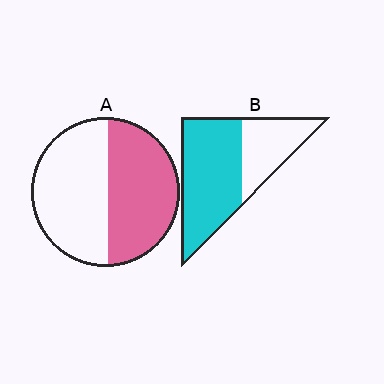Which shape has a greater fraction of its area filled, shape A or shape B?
Shape B.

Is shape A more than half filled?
Roughly half.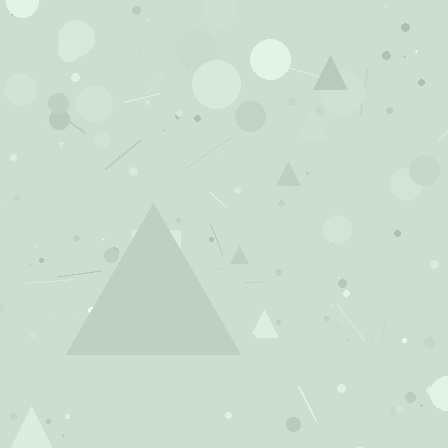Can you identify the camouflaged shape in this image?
The camouflaged shape is a triangle.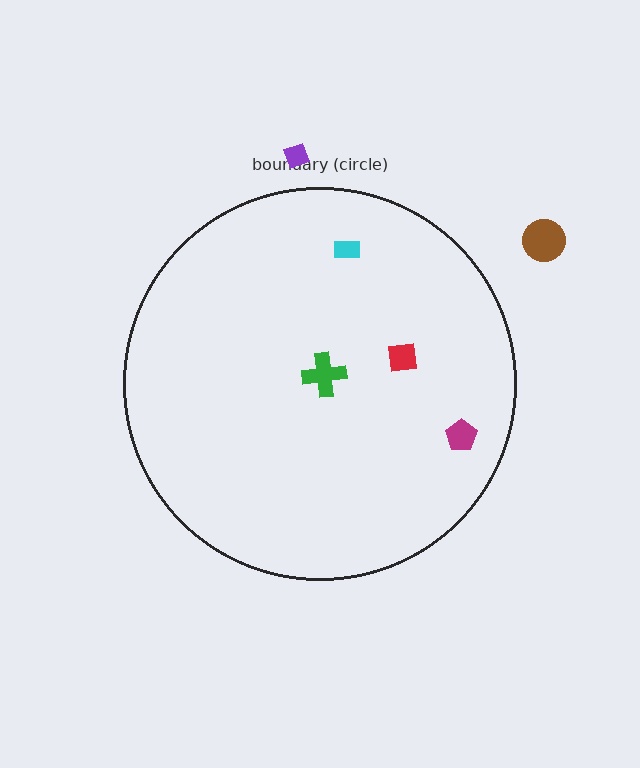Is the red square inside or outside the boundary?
Inside.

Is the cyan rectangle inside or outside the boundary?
Inside.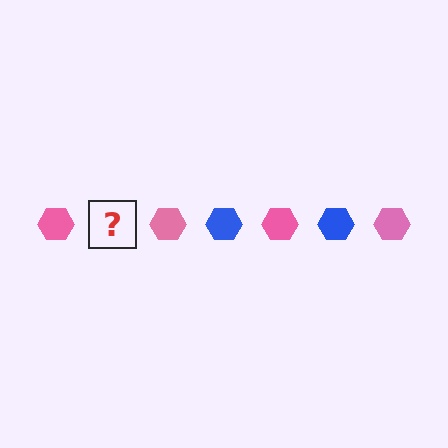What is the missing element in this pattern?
The missing element is a blue hexagon.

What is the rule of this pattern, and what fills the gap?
The rule is that the pattern cycles through pink, blue hexagons. The gap should be filled with a blue hexagon.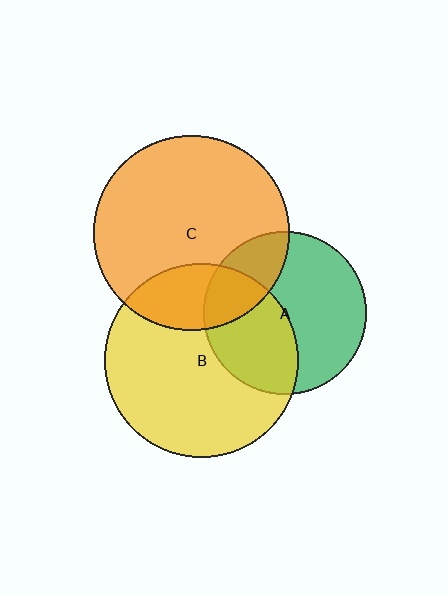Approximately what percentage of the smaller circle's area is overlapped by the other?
Approximately 25%.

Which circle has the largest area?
Circle C (orange).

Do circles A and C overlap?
Yes.